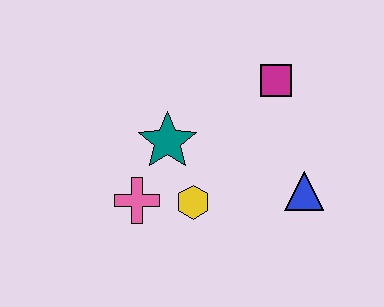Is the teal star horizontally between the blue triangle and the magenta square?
No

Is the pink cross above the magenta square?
No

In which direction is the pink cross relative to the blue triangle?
The pink cross is to the left of the blue triangle.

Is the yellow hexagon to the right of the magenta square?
No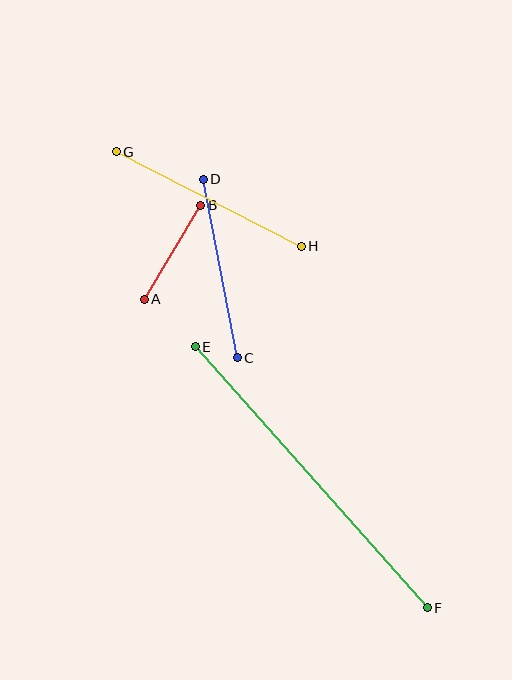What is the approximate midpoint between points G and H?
The midpoint is at approximately (209, 199) pixels.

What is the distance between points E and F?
The distance is approximately 350 pixels.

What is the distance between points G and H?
The distance is approximately 208 pixels.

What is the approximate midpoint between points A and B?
The midpoint is at approximately (172, 252) pixels.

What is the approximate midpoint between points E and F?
The midpoint is at approximately (311, 477) pixels.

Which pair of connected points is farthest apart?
Points E and F are farthest apart.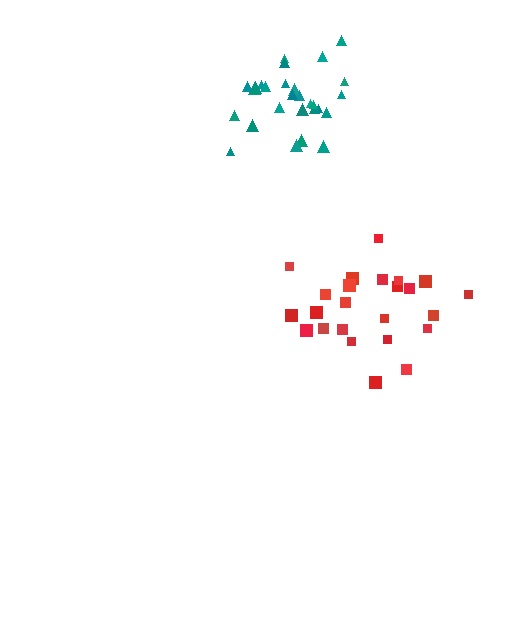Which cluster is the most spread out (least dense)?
Red.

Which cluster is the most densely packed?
Teal.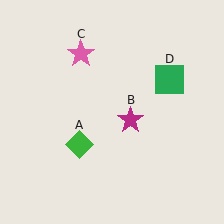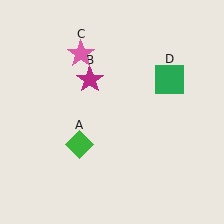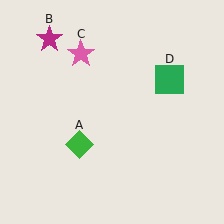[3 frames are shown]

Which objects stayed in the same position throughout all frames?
Green diamond (object A) and pink star (object C) and green square (object D) remained stationary.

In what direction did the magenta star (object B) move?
The magenta star (object B) moved up and to the left.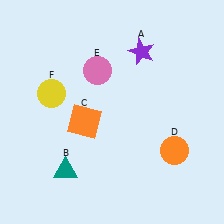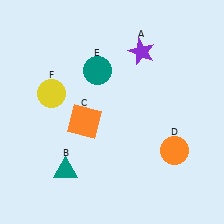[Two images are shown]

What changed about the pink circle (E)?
In Image 1, E is pink. In Image 2, it changed to teal.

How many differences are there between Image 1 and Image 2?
There is 1 difference between the two images.